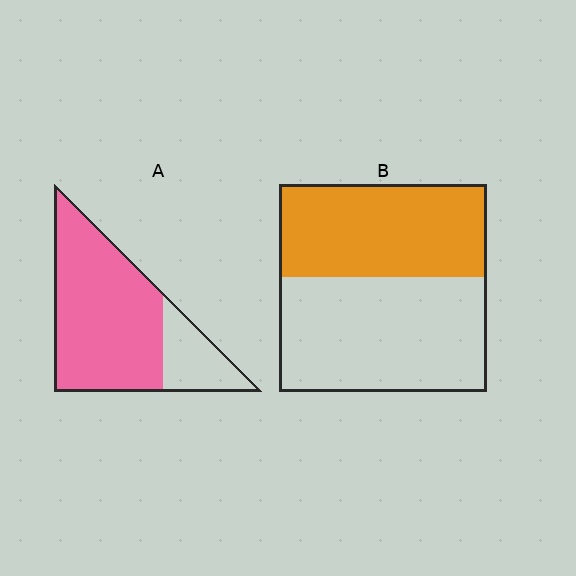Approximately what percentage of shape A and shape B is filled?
A is approximately 75% and B is approximately 45%.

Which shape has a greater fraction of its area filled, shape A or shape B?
Shape A.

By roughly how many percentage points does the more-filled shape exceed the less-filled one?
By roughly 35 percentage points (A over B).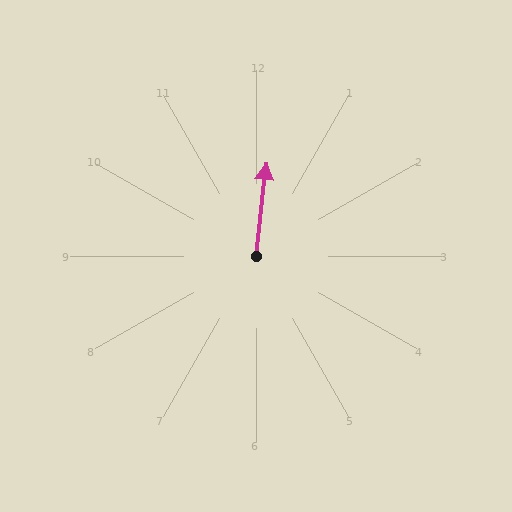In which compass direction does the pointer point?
North.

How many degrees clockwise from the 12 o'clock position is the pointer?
Approximately 6 degrees.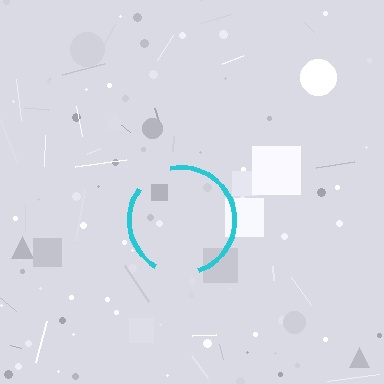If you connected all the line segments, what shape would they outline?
They would outline a circle.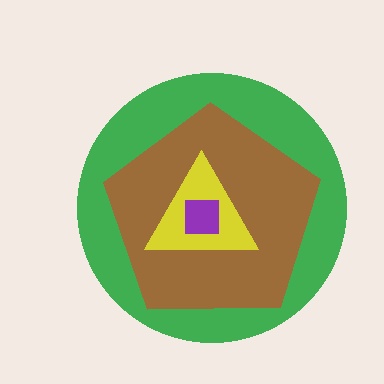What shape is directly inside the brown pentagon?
The yellow triangle.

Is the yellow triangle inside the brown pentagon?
Yes.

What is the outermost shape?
The green circle.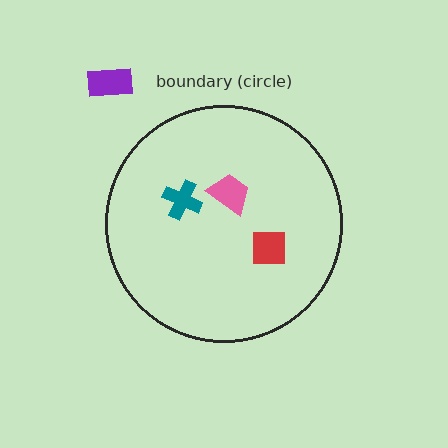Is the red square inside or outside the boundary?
Inside.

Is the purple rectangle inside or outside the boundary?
Outside.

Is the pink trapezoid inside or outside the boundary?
Inside.